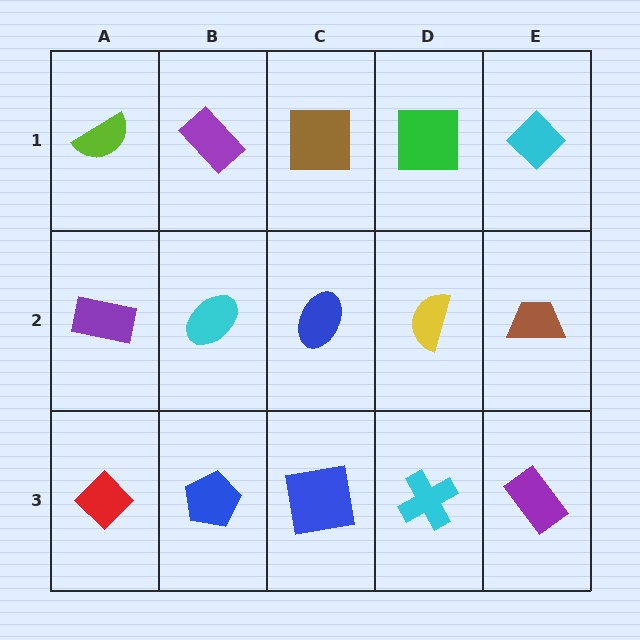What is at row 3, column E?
A purple rectangle.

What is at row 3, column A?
A red diamond.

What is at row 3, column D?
A cyan cross.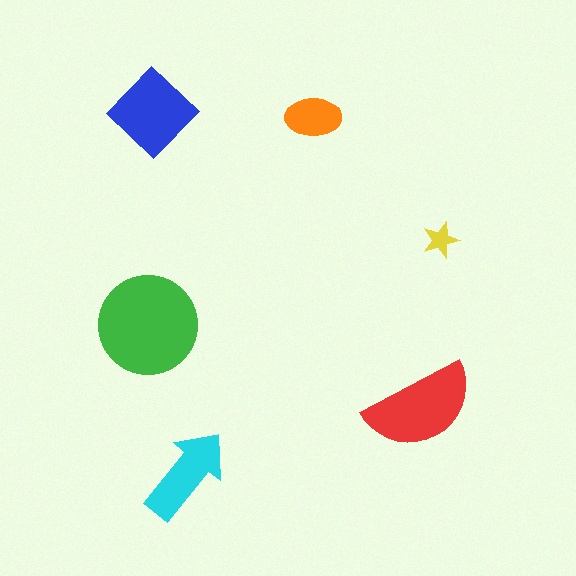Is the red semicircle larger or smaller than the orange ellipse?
Larger.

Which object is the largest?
The green circle.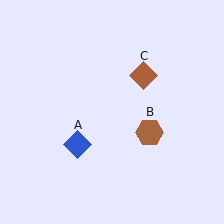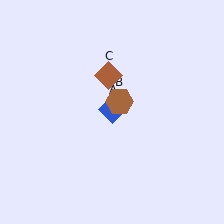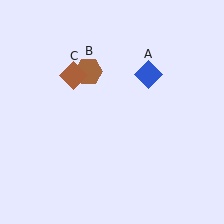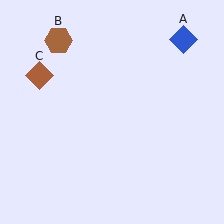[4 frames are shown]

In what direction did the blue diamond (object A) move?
The blue diamond (object A) moved up and to the right.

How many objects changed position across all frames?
3 objects changed position: blue diamond (object A), brown hexagon (object B), brown diamond (object C).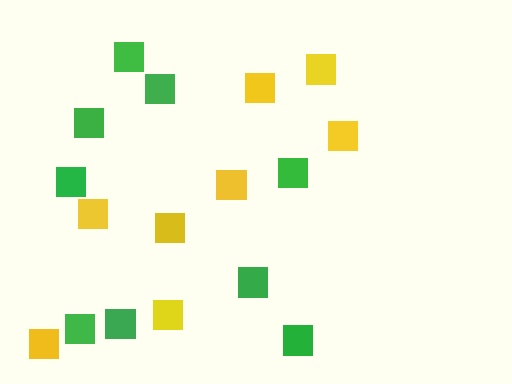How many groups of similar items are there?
There are 2 groups: one group of green squares (9) and one group of yellow squares (8).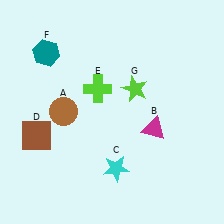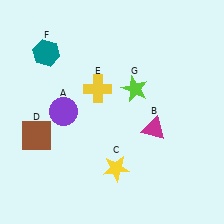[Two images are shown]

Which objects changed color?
A changed from brown to purple. C changed from cyan to yellow. E changed from lime to yellow.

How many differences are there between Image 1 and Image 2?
There are 3 differences between the two images.